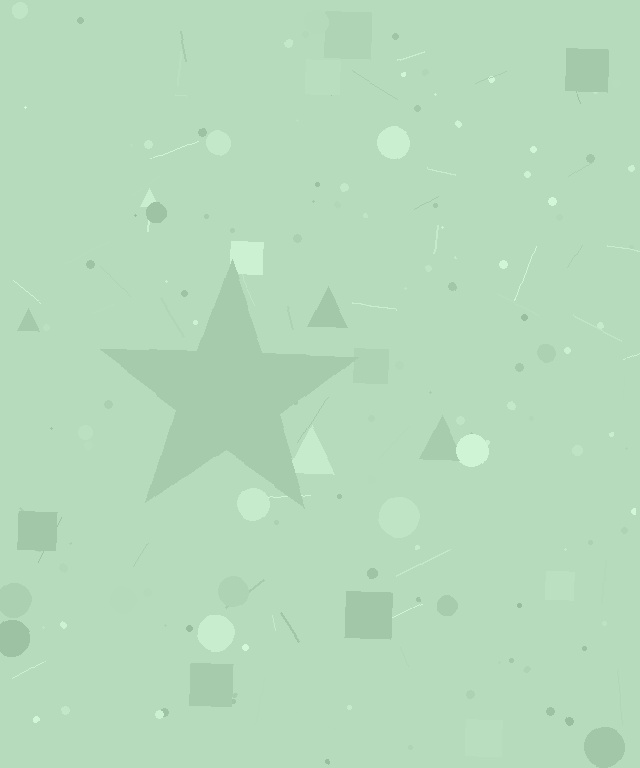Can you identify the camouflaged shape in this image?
The camouflaged shape is a star.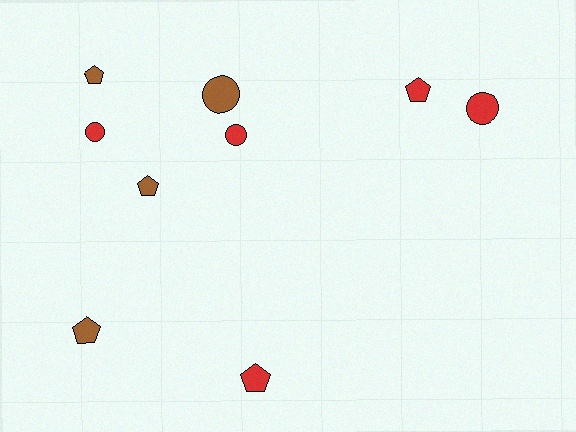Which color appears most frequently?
Red, with 5 objects.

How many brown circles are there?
There is 1 brown circle.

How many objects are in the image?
There are 9 objects.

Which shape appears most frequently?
Pentagon, with 5 objects.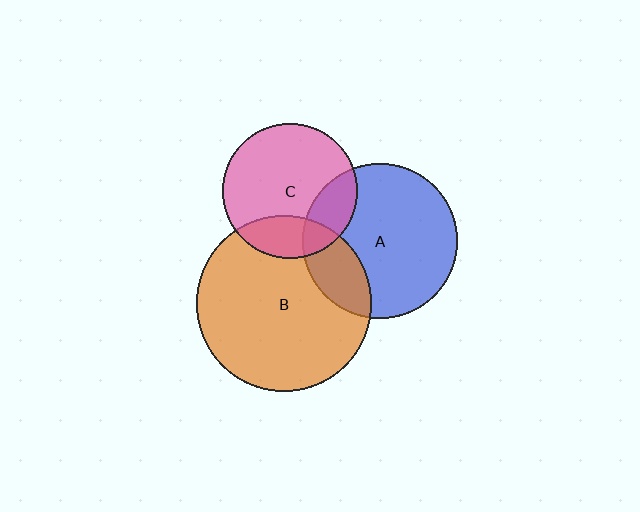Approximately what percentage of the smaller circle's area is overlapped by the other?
Approximately 20%.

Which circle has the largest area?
Circle B (orange).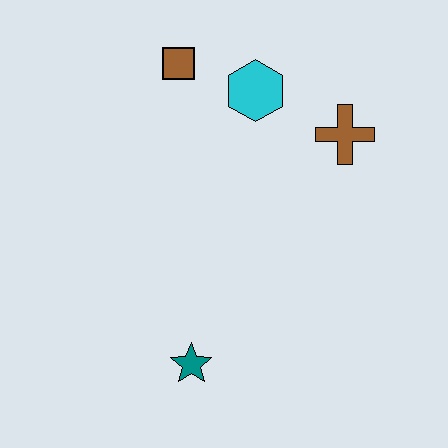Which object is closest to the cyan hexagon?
The brown square is closest to the cyan hexagon.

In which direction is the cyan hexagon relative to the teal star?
The cyan hexagon is above the teal star.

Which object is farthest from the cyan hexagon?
The teal star is farthest from the cyan hexagon.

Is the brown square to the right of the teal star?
No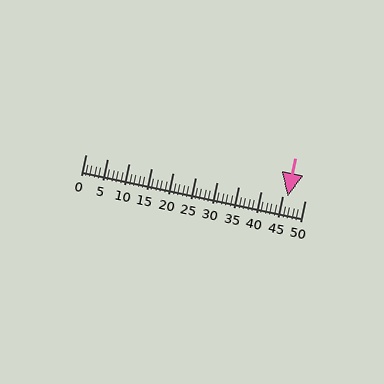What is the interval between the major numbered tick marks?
The major tick marks are spaced 5 units apart.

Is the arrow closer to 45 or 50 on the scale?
The arrow is closer to 45.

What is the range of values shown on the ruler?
The ruler shows values from 0 to 50.